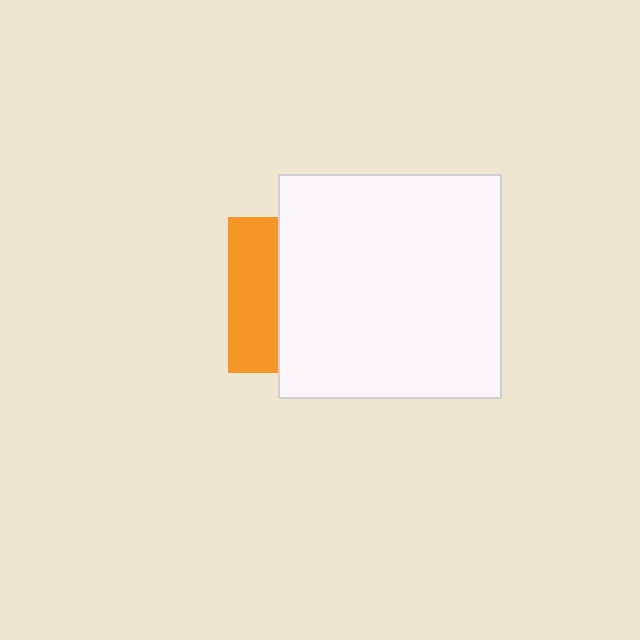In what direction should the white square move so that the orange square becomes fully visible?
The white square should move right. That is the shortest direction to clear the overlap and leave the orange square fully visible.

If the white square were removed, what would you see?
You would see the complete orange square.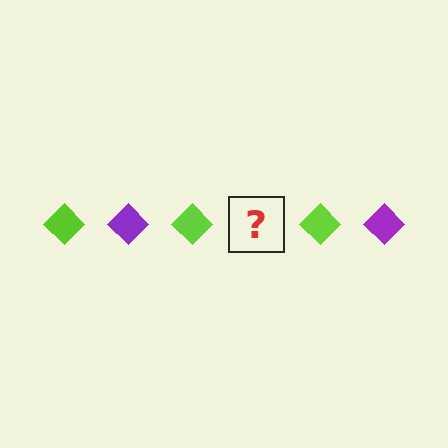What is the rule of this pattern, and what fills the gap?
The rule is that the pattern cycles through lime, purple diamonds. The gap should be filled with a purple diamond.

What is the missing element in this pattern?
The missing element is a purple diamond.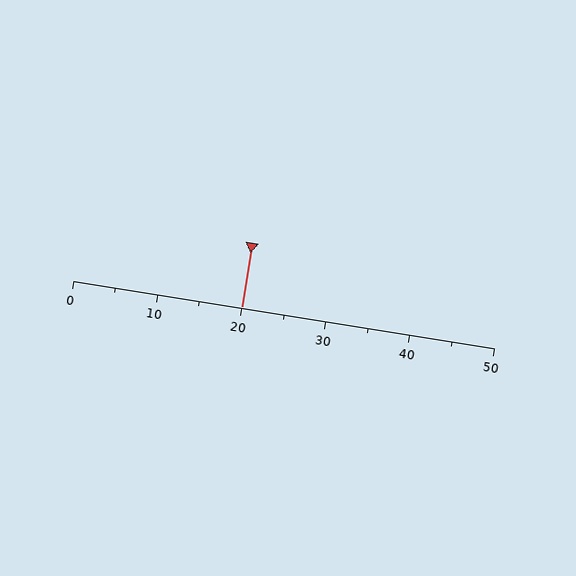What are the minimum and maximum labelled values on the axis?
The axis runs from 0 to 50.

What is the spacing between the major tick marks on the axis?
The major ticks are spaced 10 apart.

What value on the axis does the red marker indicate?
The marker indicates approximately 20.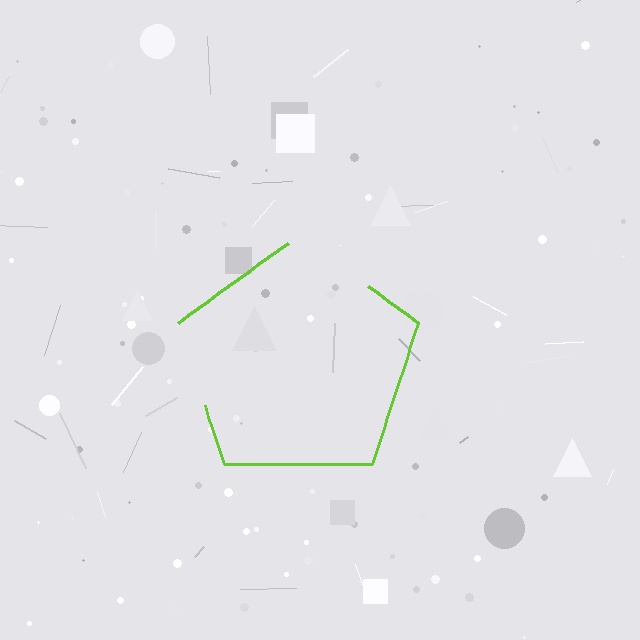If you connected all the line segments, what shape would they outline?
They would outline a pentagon.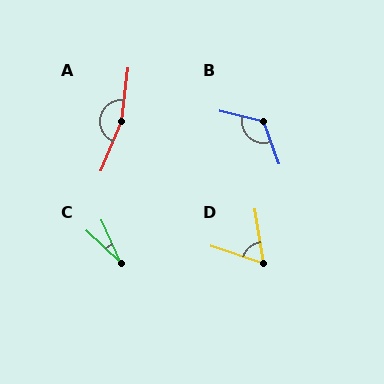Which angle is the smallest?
C, at approximately 22 degrees.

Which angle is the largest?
A, at approximately 165 degrees.